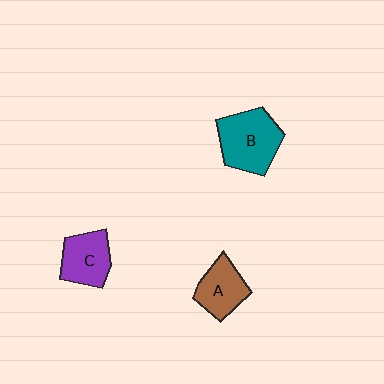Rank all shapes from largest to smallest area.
From largest to smallest: B (teal), C (purple), A (brown).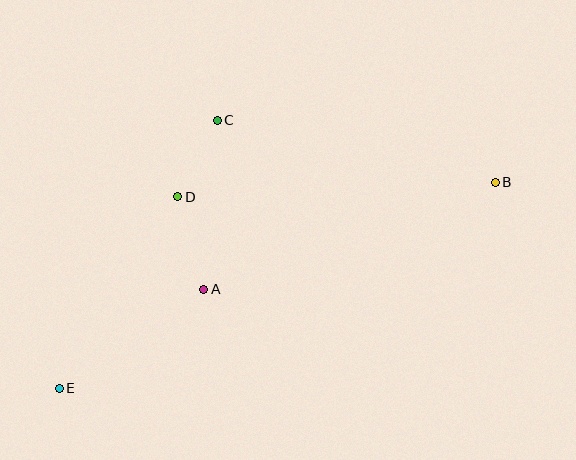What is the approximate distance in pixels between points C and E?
The distance between C and E is approximately 311 pixels.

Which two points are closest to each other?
Points C and D are closest to each other.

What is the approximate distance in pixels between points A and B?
The distance between A and B is approximately 311 pixels.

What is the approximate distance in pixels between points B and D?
The distance between B and D is approximately 318 pixels.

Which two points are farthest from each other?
Points B and E are farthest from each other.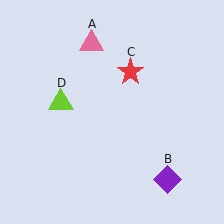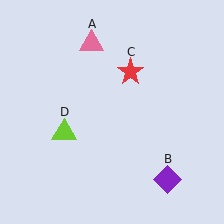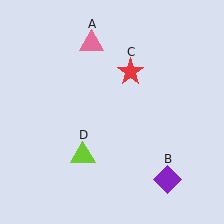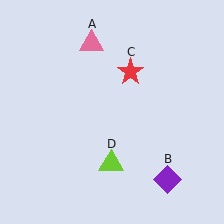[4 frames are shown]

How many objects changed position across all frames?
1 object changed position: lime triangle (object D).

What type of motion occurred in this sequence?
The lime triangle (object D) rotated counterclockwise around the center of the scene.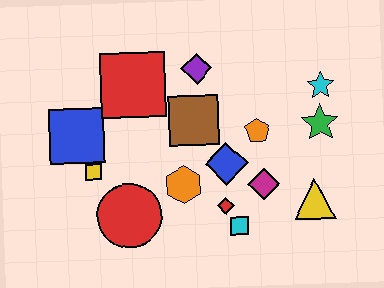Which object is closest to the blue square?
The yellow square is closest to the blue square.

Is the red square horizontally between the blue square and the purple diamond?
Yes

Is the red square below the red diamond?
No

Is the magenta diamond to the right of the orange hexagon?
Yes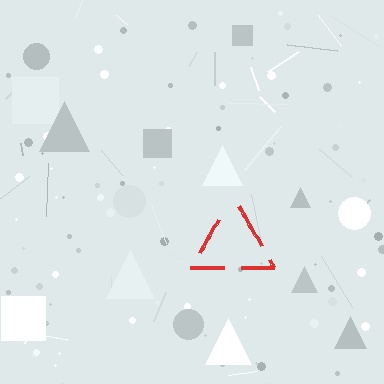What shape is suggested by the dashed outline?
The dashed outline suggests a triangle.